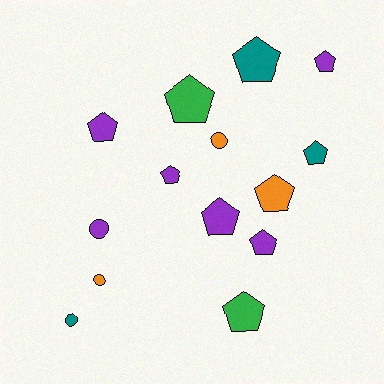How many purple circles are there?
There is 1 purple circle.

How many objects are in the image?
There are 14 objects.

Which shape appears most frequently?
Pentagon, with 10 objects.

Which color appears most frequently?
Purple, with 6 objects.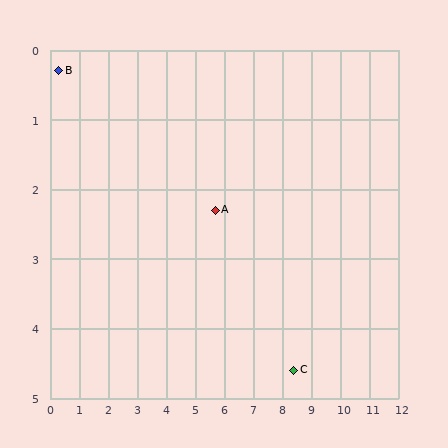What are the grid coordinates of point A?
Point A is at approximately (5.7, 2.3).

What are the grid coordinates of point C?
Point C is at approximately (8.4, 4.6).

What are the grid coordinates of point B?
Point B is at approximately (0.3, 0.3).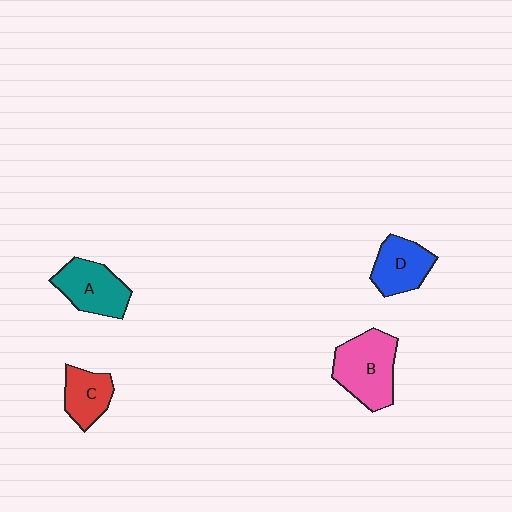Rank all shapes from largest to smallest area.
From largest to smallest: B (pink), A (teal), D (blue), C (red).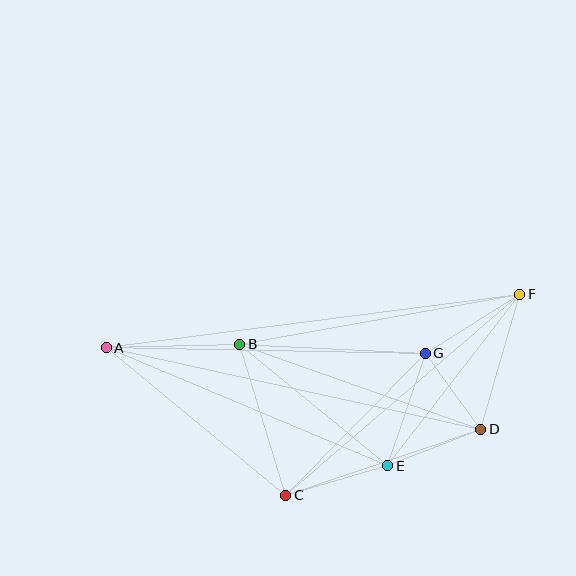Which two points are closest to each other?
Points D and G are closest to each other.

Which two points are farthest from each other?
Points A and F are farthest from each other.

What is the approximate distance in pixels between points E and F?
The distance between E and F is approximately 216 pixels.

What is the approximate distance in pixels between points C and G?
The distance between C and G is approximately 199 pixels.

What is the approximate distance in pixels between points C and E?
The distance between C and E is approximately 107 pixels.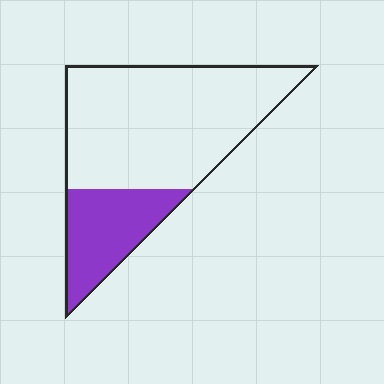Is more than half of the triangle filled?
No.